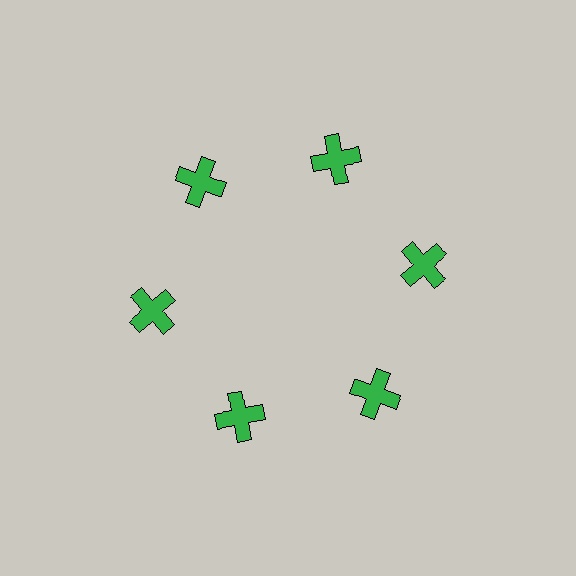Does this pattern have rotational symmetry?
Yes, this pattern has 6-fold rotational symmetry. It looks the same after rotating 60 degrees around the center.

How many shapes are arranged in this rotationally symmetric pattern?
There are 6 shapes, arranged in 6 groups of 1.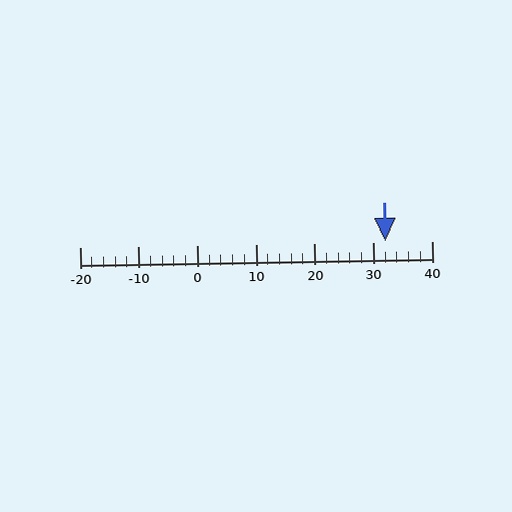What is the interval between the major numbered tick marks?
The major tick marks are spaced 10 units apart.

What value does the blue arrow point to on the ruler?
The blue arrow points to approximately 32.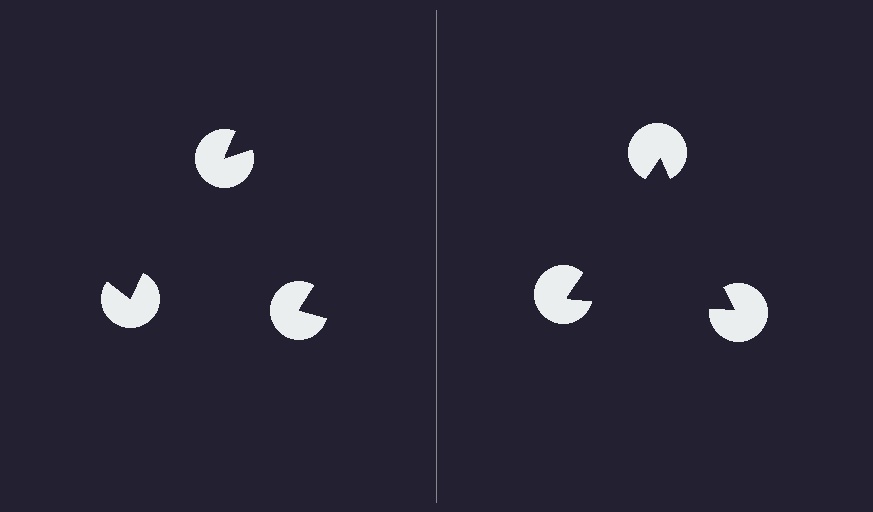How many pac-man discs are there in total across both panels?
6 — 3 on each side.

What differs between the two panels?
The pac-man discs are positioned identically on both sides; only the wedge orientations differ. On the right they align to a triangle; on the left they are misaligned.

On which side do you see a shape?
An illusory triangle appears on the right side. On the left side the wedge cuts are rotated, so no coherent shape forms.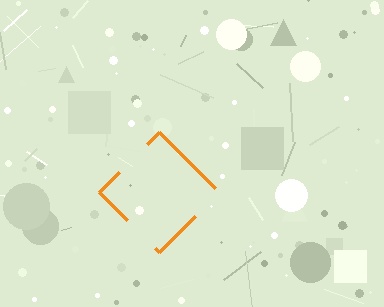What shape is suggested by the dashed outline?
The dashed outline suggests a diamond.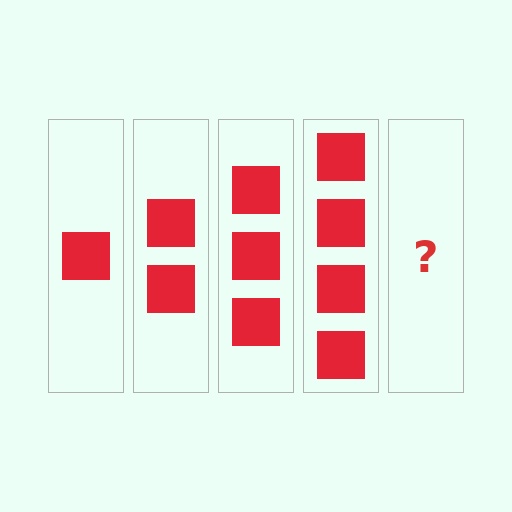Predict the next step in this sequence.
The next step is 5 squares.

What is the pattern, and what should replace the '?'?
The pattern is that each step adds one more square. The '?' should be 5 squares.